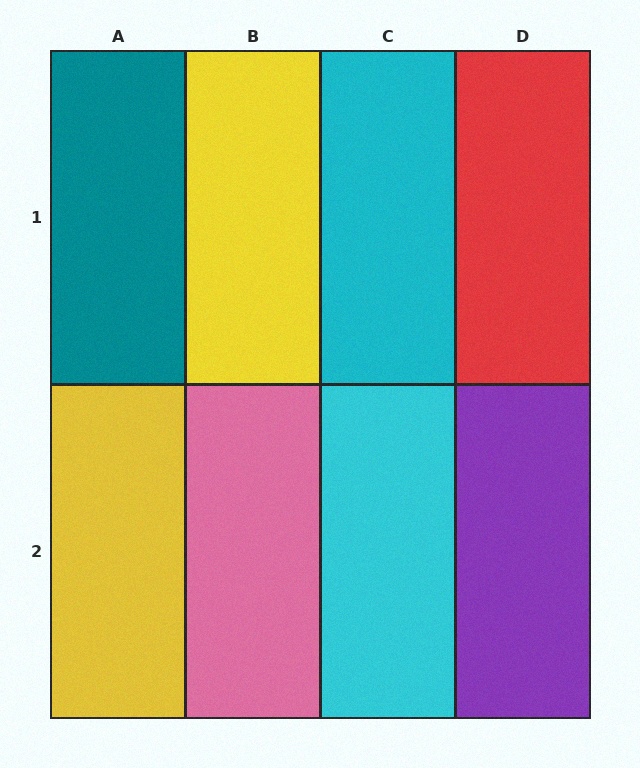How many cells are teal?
1 cell is teal.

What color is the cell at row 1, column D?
Red.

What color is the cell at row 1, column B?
Yellow.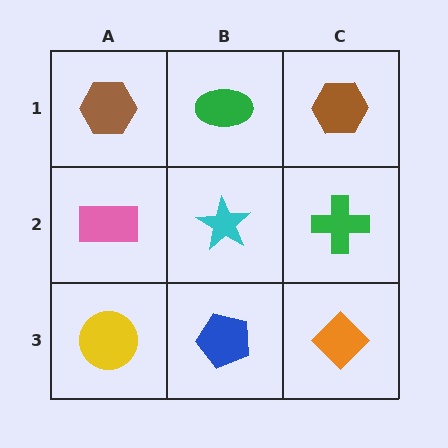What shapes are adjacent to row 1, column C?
A green cross (row 2, column C), a green ellipse (row 1, column B).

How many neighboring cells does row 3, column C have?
2.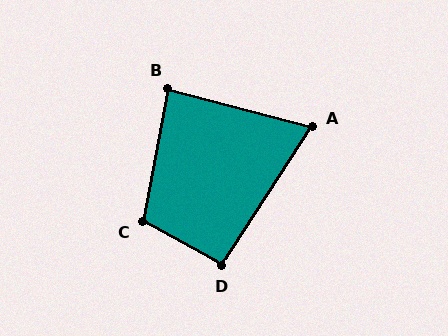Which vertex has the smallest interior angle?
A, at approximately 72 degrees.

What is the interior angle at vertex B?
Approximately 86 degrees (approximately right).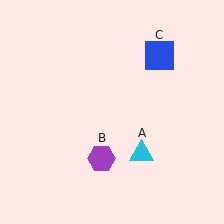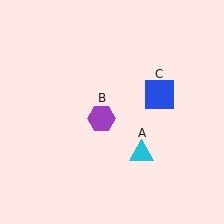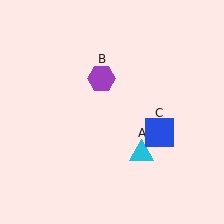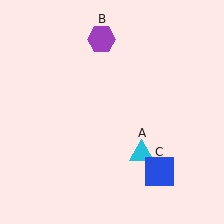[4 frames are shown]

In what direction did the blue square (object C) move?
The blue square (object C) moved down.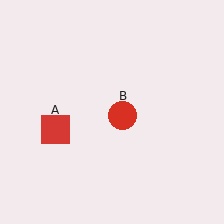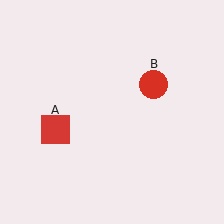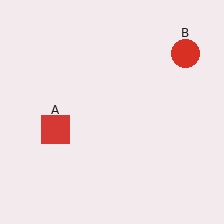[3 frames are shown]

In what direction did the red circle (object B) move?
The red circle (object B) moved up and to the right.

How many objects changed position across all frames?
1 object changed position: red circle (object B).